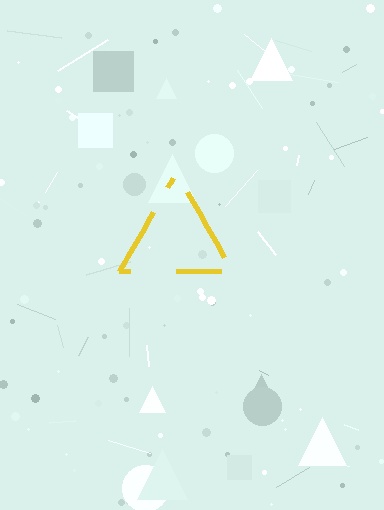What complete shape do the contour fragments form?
The contour fragments form a triangle.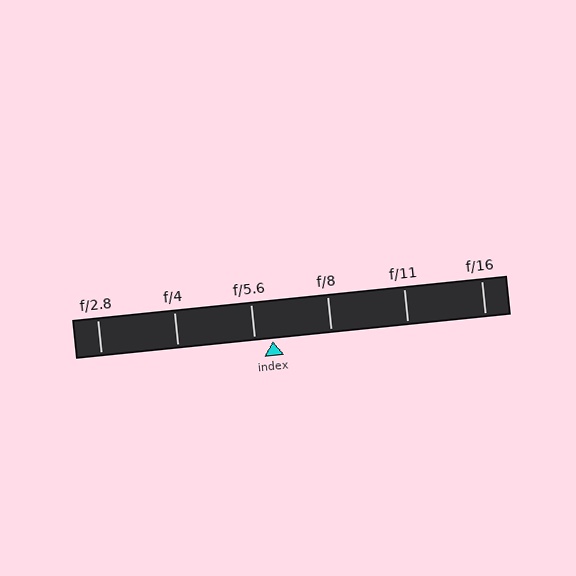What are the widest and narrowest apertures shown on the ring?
The widest aperture shown is f/2.8 and the narrowest is f/16.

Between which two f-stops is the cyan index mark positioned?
The index mark is between f/5.6 and f/8.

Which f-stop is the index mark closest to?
The index mark is closest to f/5.6.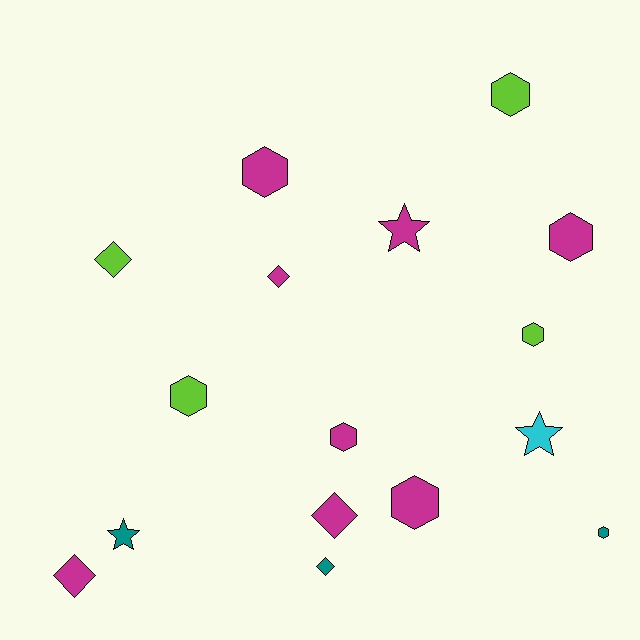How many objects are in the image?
There are 16 objects.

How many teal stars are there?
There is 1 teal star.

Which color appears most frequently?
Magenta, with 8 objects.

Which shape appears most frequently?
Hexagon, with 8 objects.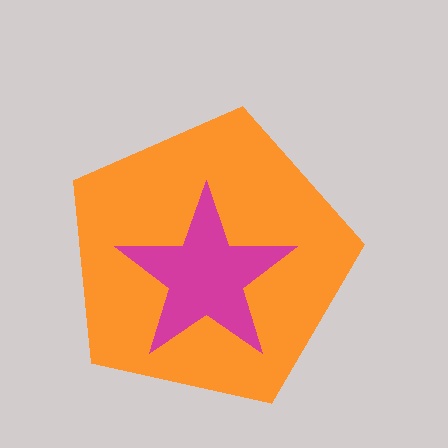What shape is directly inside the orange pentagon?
The magenta star.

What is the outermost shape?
The orange pentagon.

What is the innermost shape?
The magenta star.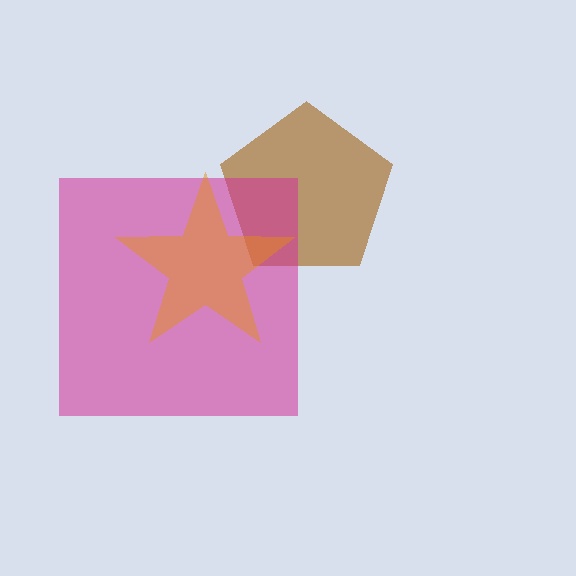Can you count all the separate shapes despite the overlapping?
Yes, there are 3 separate shapes.